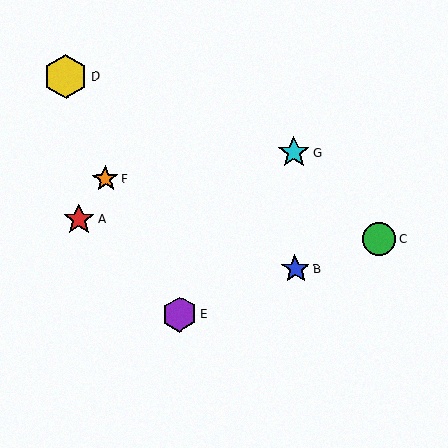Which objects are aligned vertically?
Objects B, G are aligned vertically.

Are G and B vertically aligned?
Yes, both are at x≈294.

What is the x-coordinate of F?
Object F is at x≈106.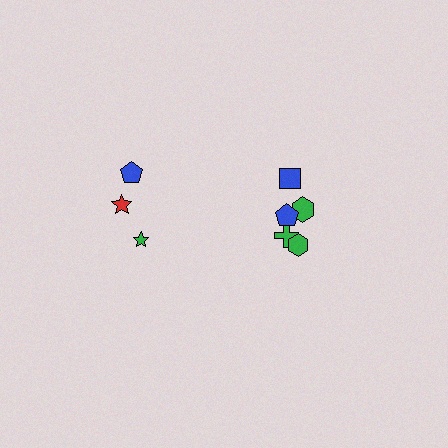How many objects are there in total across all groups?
There are 8 objects.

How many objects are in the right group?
There are 5 objects.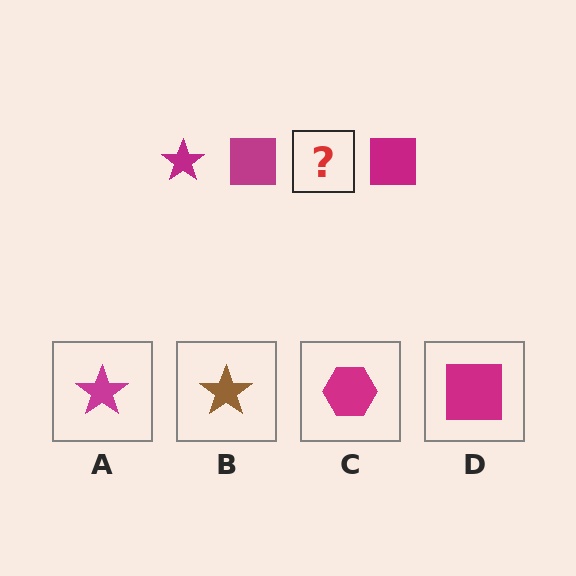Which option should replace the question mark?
Option A.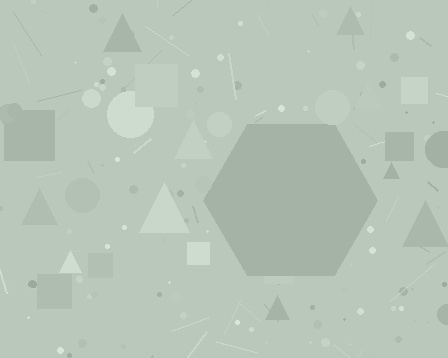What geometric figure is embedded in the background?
A hexagon is embedded in the background.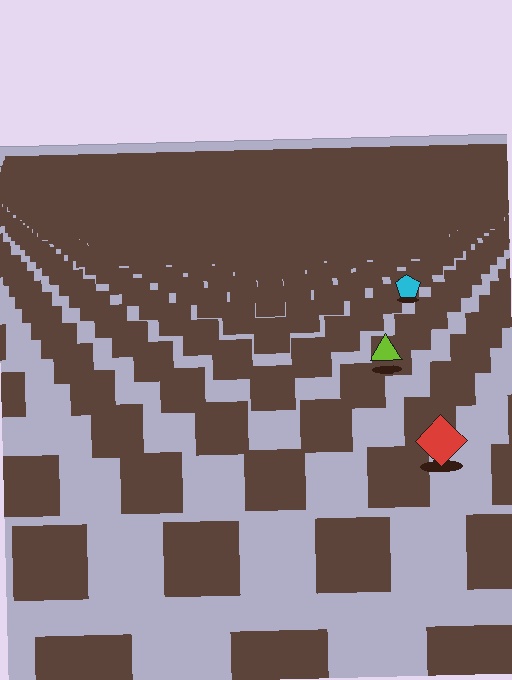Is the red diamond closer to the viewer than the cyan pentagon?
Yes. The red diamond is closer — you can tell from the texture gradient: the ground texture is coarser near it.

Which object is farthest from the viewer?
The cyan pentagon is farthest from the viewer. It appears smaller and the ground texture around it is denser.